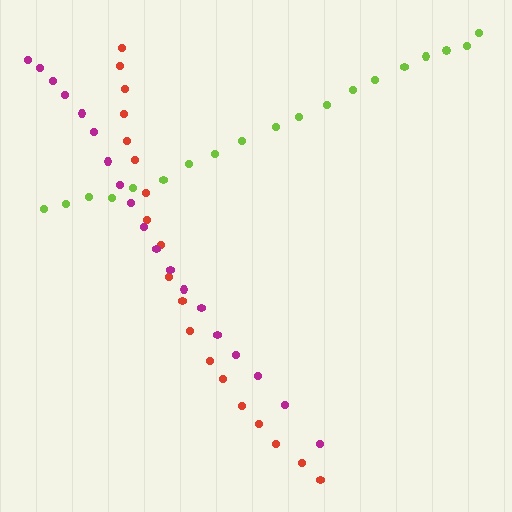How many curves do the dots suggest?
There are 3 distinct paths.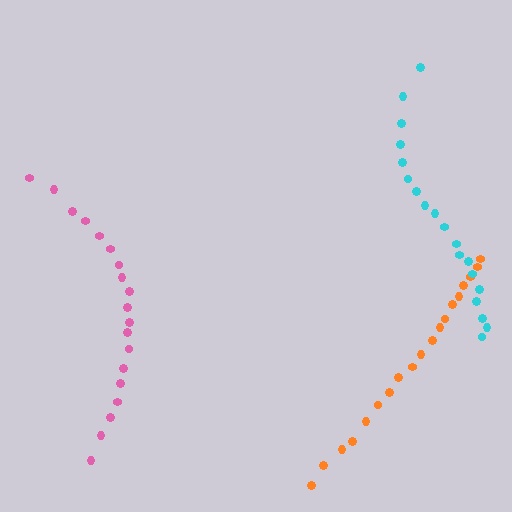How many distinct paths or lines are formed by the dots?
There are 3 distinct paths.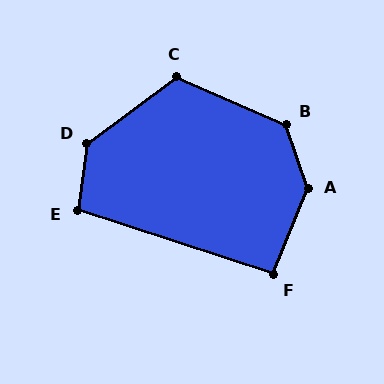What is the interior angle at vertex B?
Approximately 132 degrees (obtuse).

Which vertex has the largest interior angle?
A, at approximately 140 degrees.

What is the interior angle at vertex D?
Approximately 134 degrees (obtuse).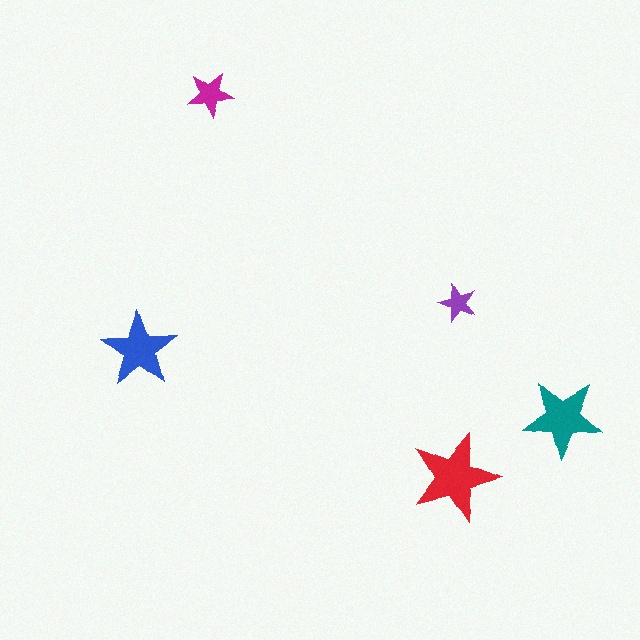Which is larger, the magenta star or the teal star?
The teal one.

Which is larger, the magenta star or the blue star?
The blue one.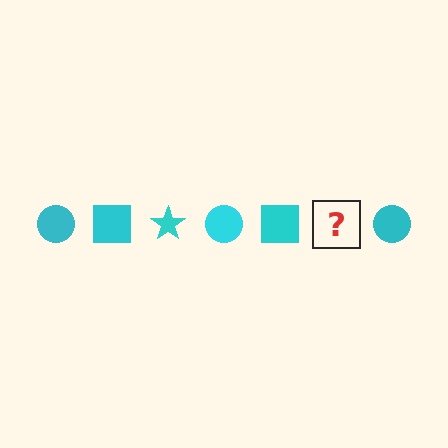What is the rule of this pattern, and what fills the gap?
The rule is that the pattern cycles through circle, square, star shapes in cyan. The gap should be filled with a cyan star.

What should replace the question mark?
The question mark should be replaced with a cyan star.